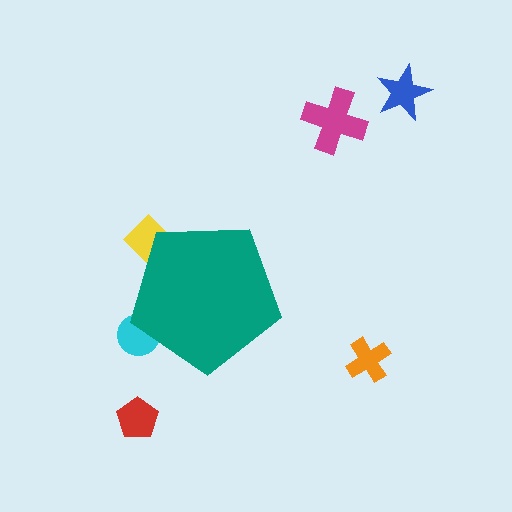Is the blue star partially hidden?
No, the blue star is fully visible.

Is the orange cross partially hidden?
No, the orange cross is fully visible.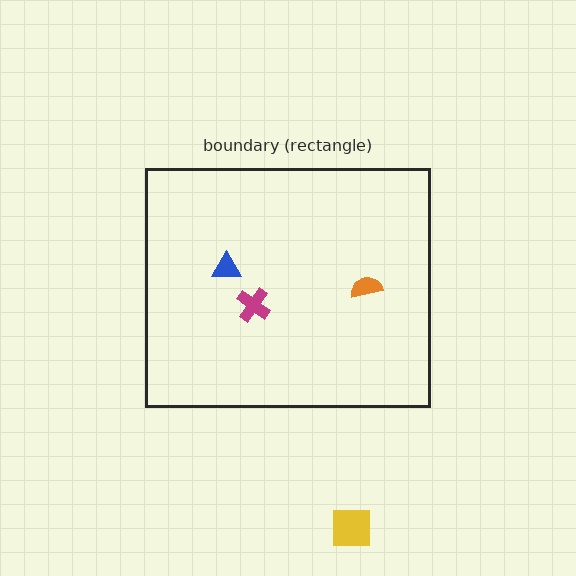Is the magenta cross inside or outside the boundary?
Inside.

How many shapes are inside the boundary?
3 inside, 1 outside.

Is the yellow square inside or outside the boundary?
Outside.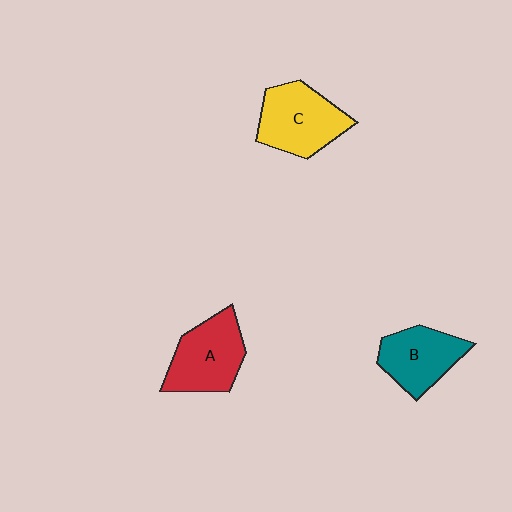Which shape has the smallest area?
Shape B (teal).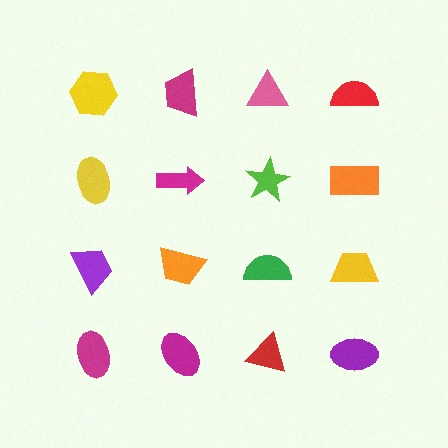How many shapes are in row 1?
4 shapes.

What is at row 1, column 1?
A yellow hexagon.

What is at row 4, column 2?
A magenta ellipse.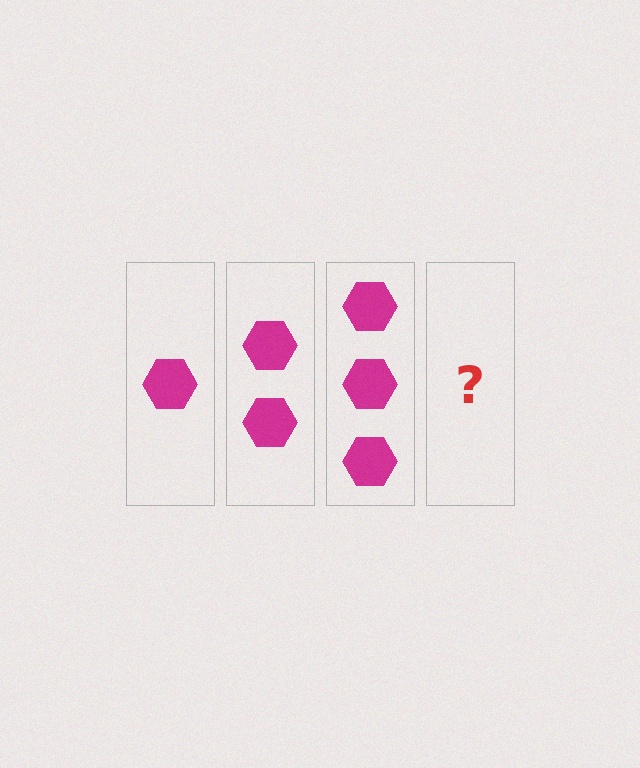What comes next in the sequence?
The next element should be 4 hexagons.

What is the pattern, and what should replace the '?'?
The pattern is that each step adds one more hexagon. The '?' should be 4 hexagons.